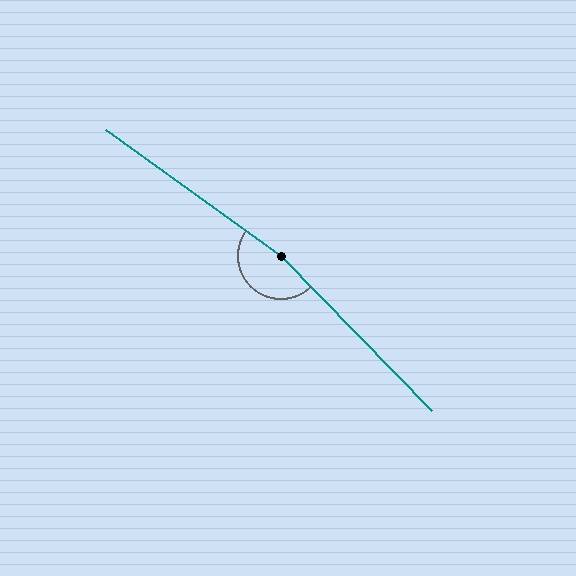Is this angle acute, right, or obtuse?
It is obtuse.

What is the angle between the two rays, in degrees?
Approximately 170 degrees.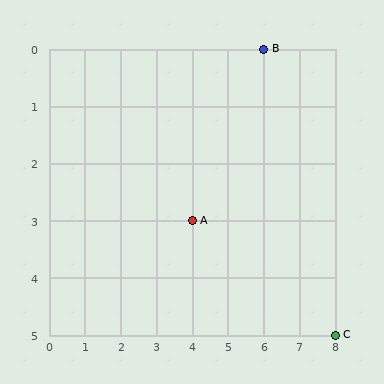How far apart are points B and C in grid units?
Points B and C are 2 columns and 5 rows apart (about 5.4 grid units diagonally).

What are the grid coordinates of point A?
Point A is at grid coordinates (4, 3).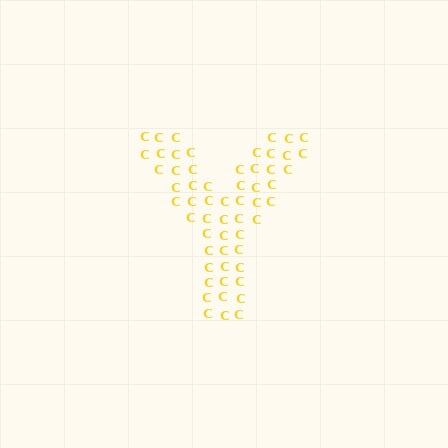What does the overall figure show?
The overall figure shows the letter Y.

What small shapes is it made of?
It is made of small letter C's.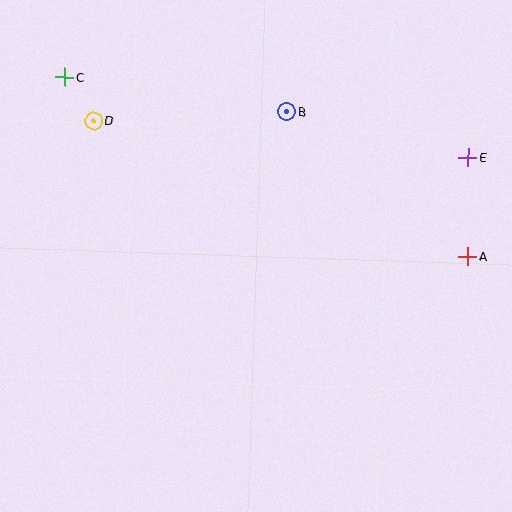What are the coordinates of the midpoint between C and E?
The midpoint between C and E is at (266, 117).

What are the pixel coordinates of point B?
Point B is at (286, 111).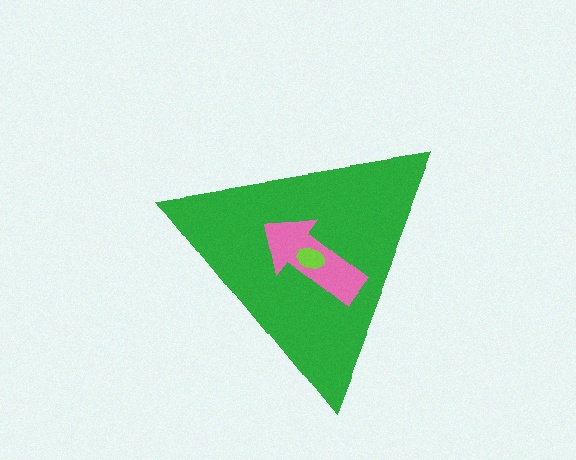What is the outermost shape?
The green triangle.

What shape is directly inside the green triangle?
The pink arrow.